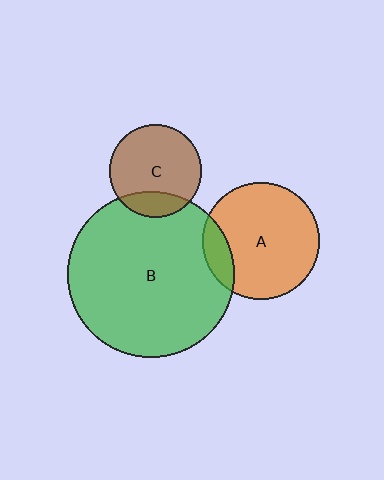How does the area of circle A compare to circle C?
Approximately 1.6 times.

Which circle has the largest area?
Circle B (green).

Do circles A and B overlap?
Yes.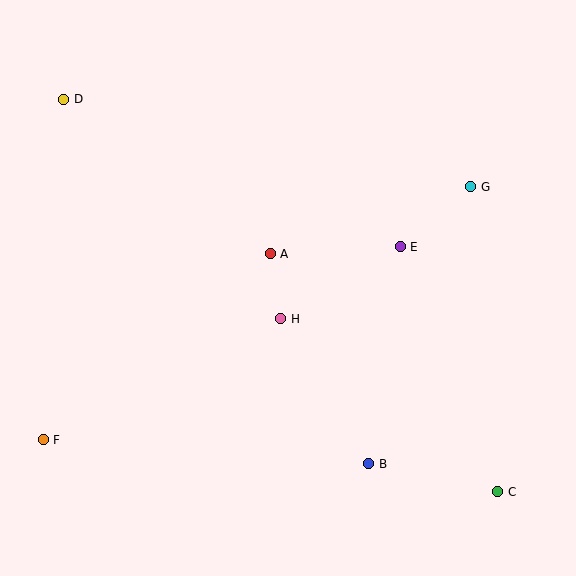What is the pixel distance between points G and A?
The distance between G and A is 211 pixels.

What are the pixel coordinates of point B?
Point B is at (369, 464).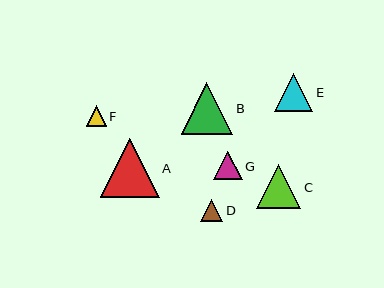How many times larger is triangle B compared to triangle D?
Triangle B is approximately 2.4 times the size of triangle D.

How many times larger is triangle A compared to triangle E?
Triangle A is approximately 1.5 times the size of triangle E.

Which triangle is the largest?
Triangle A is the largest with a size of approximately 59 pixels.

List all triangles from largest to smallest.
From largest to smallest: A, B, C, E, G, D, F.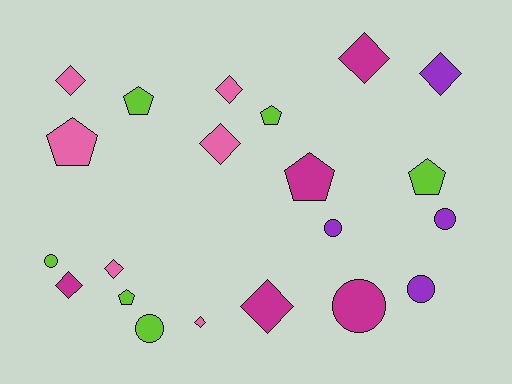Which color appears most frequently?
Lime, with 6 objects.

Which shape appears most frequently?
Diamond, with 9 objects.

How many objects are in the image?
There are 21 objects.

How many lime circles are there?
There are 2 lime circles.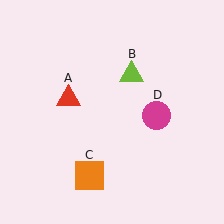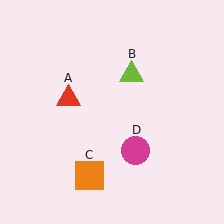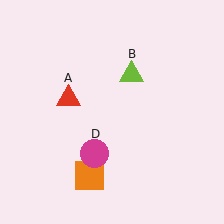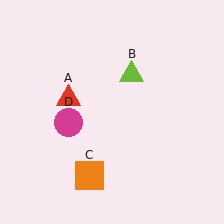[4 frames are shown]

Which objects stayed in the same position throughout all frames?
Red triangle (object A) and lime triangle (object B) and orange square (object C) remained stationary.